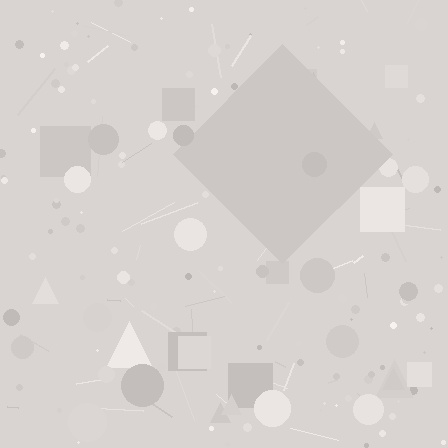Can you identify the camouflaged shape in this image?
The camouflaged shape is a diamond.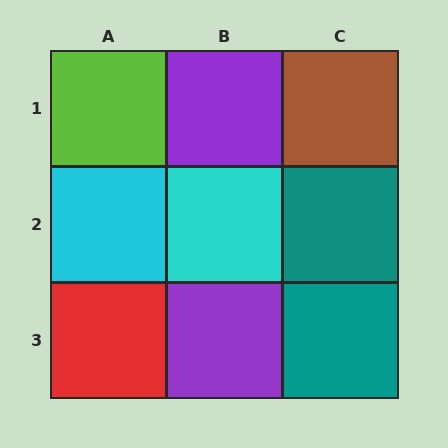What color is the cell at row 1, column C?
Brown.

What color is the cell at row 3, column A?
Red.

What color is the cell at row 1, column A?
Lime.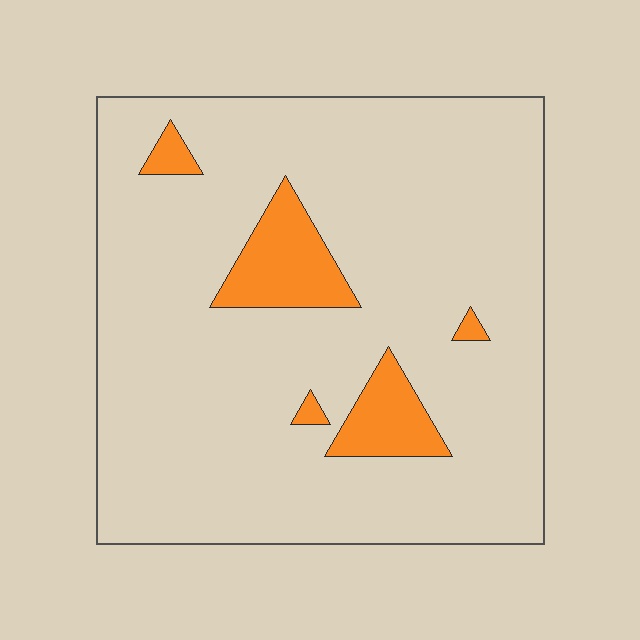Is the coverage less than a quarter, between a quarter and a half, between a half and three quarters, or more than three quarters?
Less than a quarter.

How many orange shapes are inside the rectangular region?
5.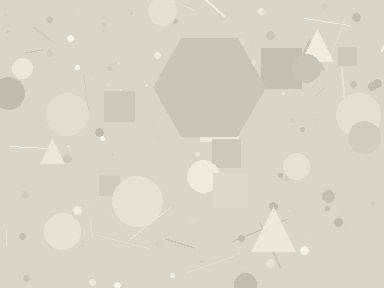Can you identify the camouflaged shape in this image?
The camouflaged shape is a hexagon.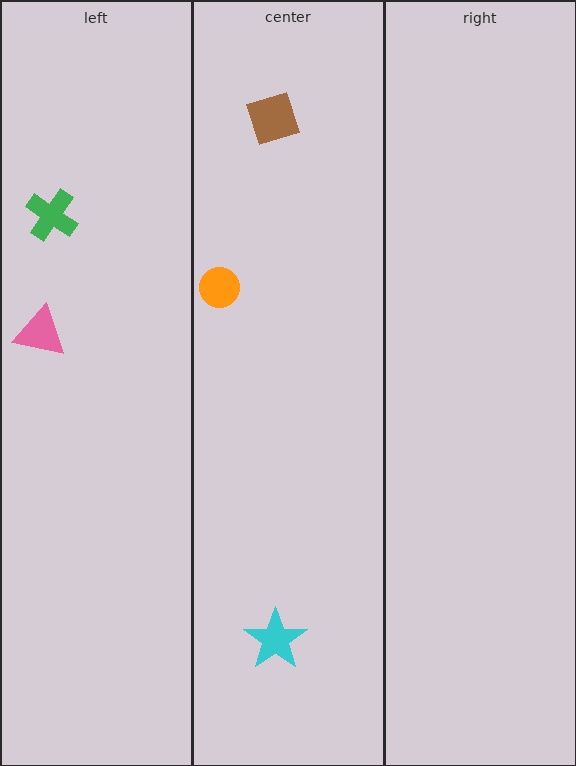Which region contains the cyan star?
The center region.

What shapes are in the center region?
The orange circle, the brown diamond, the cyan star.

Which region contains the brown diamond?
The center region.